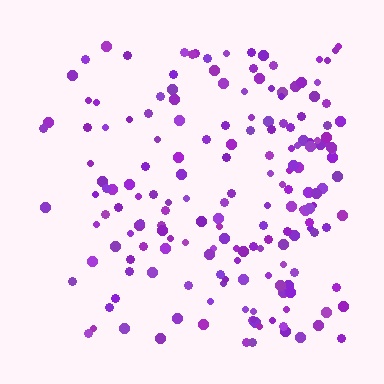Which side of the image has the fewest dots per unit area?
The left.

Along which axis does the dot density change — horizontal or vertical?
Horizontal.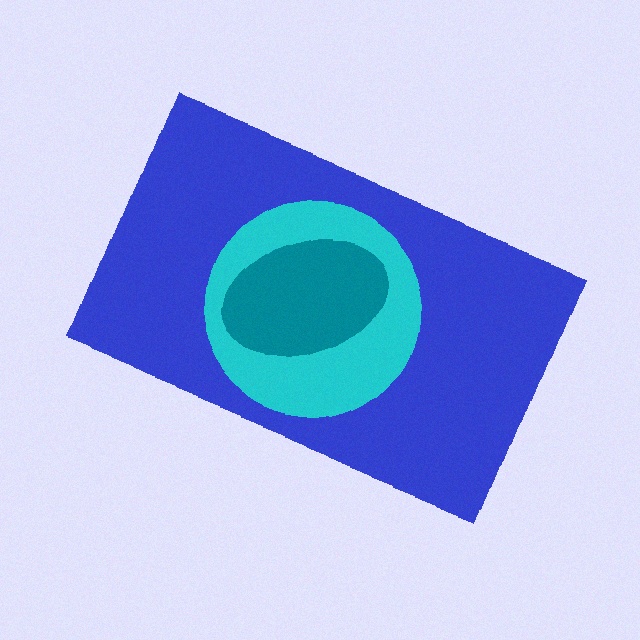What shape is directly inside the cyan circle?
The teal ellipse.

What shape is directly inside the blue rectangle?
The cyan circle.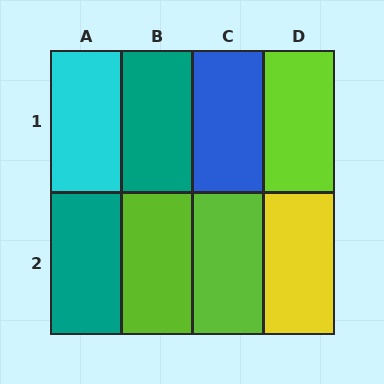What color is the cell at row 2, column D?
Yellow.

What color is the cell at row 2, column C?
Lime.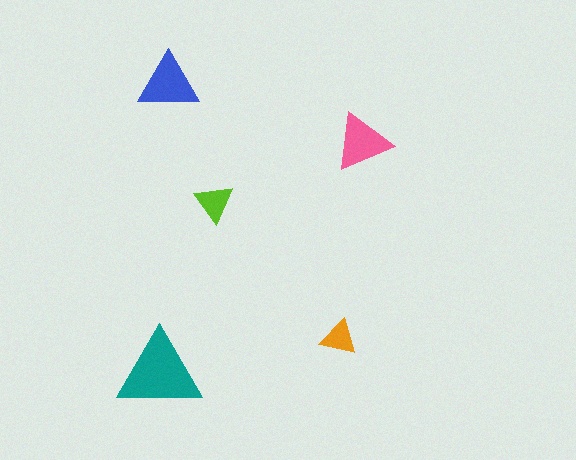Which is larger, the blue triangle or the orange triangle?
The blue one.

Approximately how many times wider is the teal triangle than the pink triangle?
About 1.5 times wider.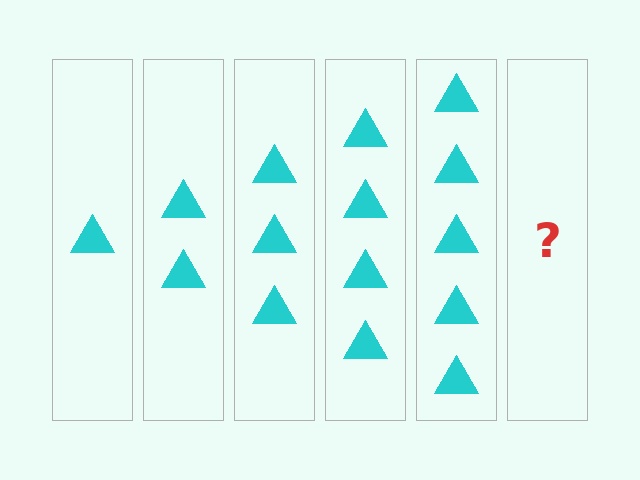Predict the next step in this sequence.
The next step is 6 triangles.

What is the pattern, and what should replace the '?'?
The pattern is that each step adds one more triangle. The '?' should be 6 triangles.